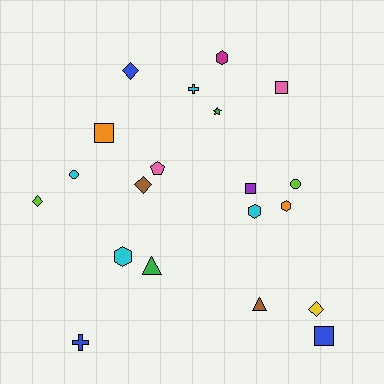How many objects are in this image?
There are 20 objects.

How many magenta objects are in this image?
There is 1 magenta object.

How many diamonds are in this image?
There are 4 diamonds.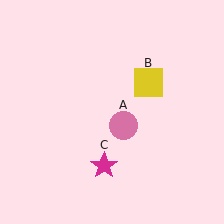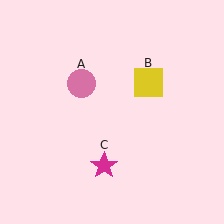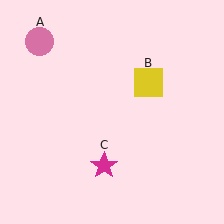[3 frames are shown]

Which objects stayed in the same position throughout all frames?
Yellow square (object B) and magenta star (object C) remained stationary.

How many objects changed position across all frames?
1 object changed position: pink circle (object A).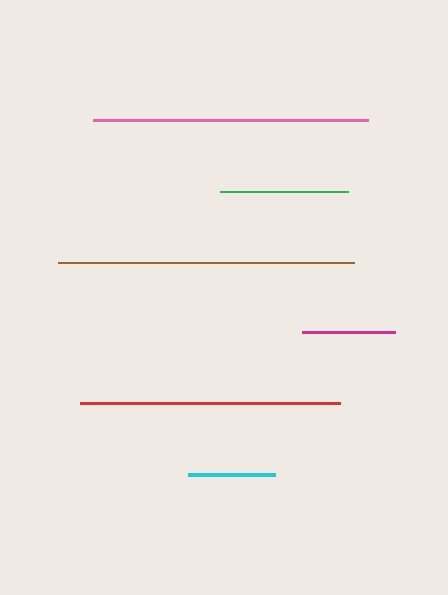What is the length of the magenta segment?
The magenta segment is approximately 93 pixels long.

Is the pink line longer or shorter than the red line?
The pink line is longer than the red line.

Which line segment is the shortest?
The cyan line is the shortest at approximately 88 pixels.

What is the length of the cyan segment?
The cyan segment is approximately 88 pixels long.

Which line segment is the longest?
The brown line is the longest at approximately 296 pixels.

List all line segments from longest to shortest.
From longest to shortest: brown, pink, red, green, magenta, cyan.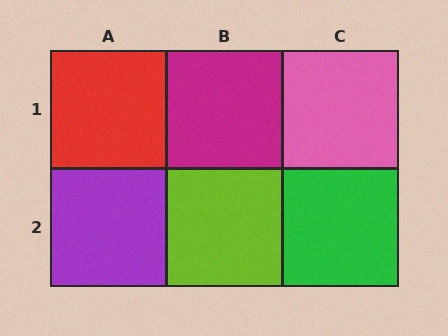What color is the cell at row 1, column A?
Red.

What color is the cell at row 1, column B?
Magenta.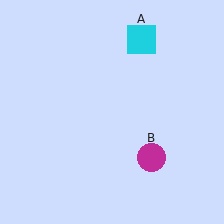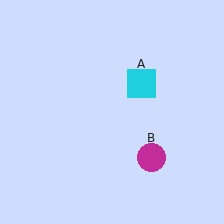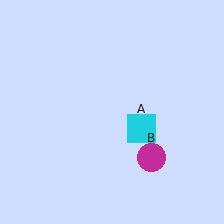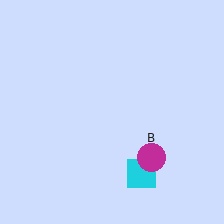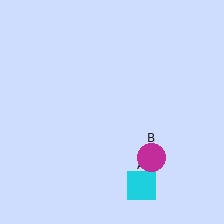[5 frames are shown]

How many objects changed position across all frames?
1 object changed position: cyan square (object A).